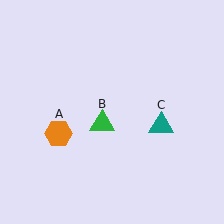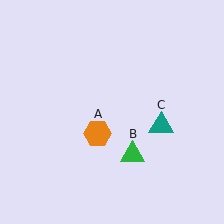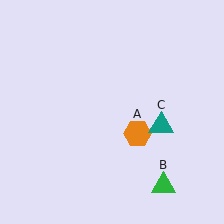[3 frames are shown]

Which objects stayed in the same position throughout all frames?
Teal triangle (object C) remained stationary.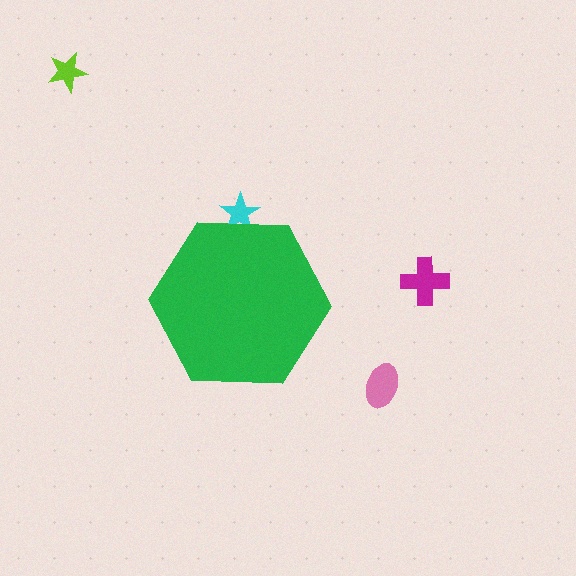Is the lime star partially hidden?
No, the lime star is fully visible.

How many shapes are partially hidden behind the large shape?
1 shape is partially hidden.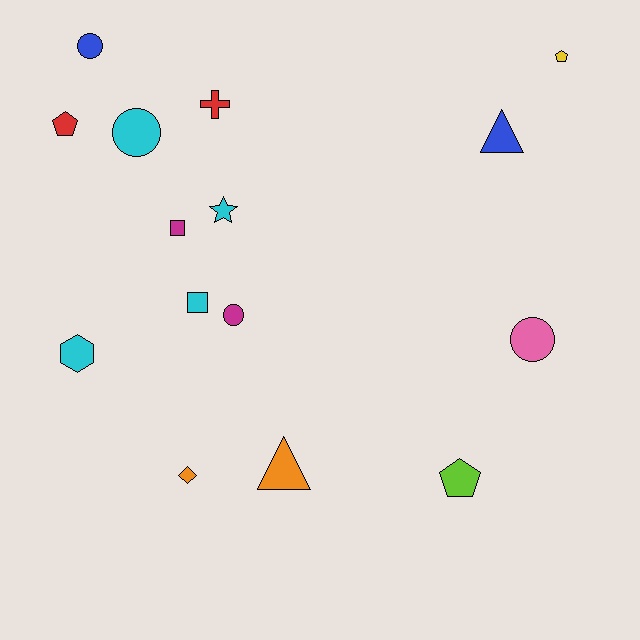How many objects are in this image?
There are 15 objects.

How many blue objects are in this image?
There are 2 blue objects.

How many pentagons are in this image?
There are 3 pentagons.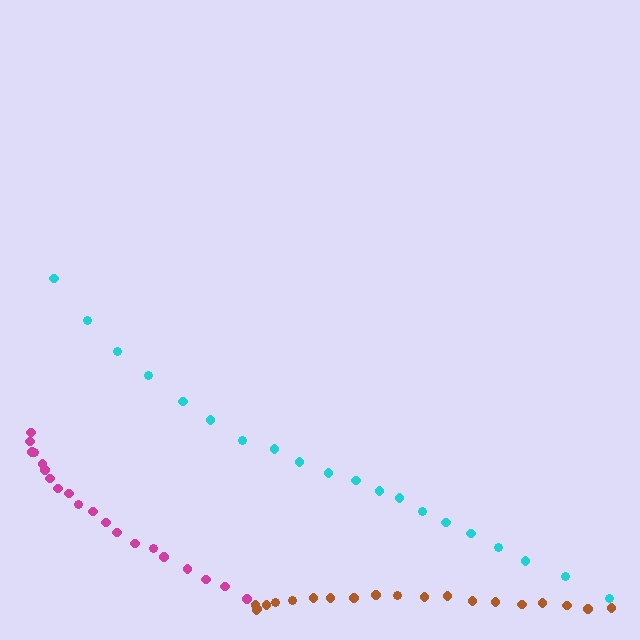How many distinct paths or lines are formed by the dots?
There are 3 distinct paths.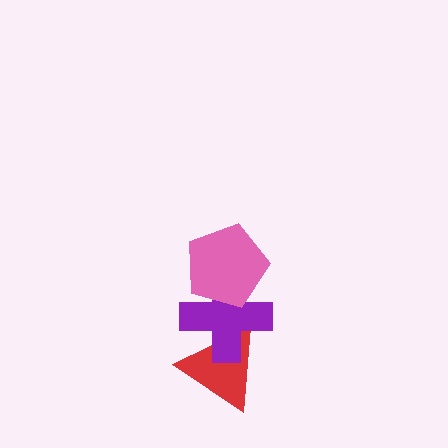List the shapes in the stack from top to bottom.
From top to bottom: the pink pentagon, the purple cross, the red triangle.